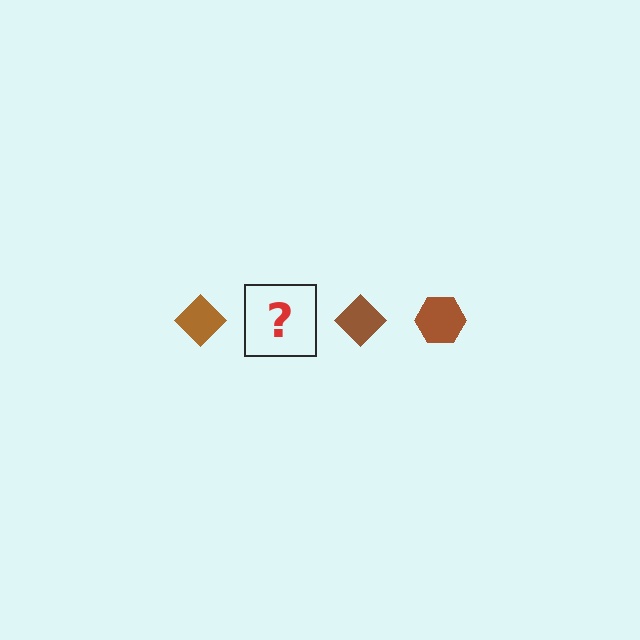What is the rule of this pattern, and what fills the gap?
The rule is that the pattern cycles through diamond, hexagon shapes in brown. The gap should be filled with a brown hexagon.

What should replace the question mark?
The question mark should be replaced with a brown hexagon.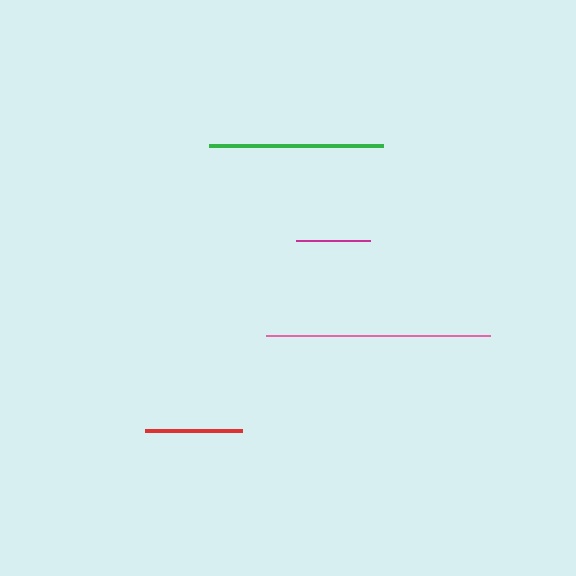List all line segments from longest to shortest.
From longest to shortest: pink, green, red, magenta.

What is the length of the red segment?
The red segment is approximately 97 pixels long.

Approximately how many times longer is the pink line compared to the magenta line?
The pink line is approximately 3.0 times the length of the magenta line.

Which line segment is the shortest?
The magenta line is the shortest at approximately 74 pixels.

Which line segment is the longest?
The pink line is the longest at approximately 224 pixels.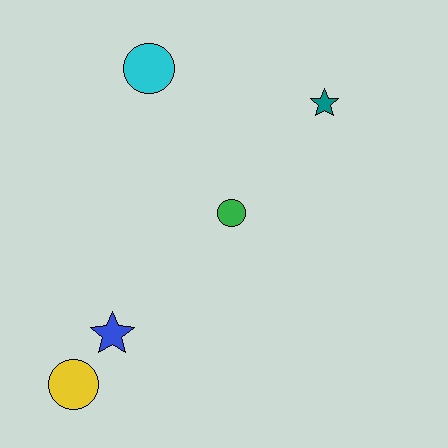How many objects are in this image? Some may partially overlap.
There are 5 objects.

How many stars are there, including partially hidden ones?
There are 2 stars.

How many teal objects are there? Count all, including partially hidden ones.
There is 1 teal object.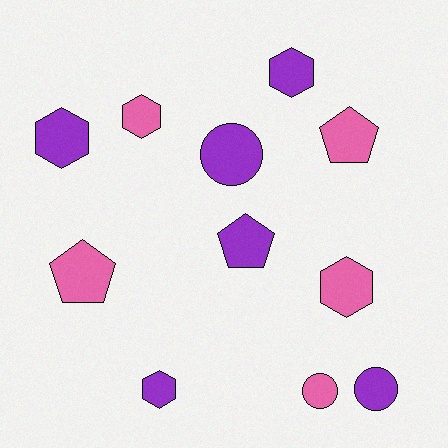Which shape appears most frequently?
Hexagon, with 5 objects.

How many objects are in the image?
There are 11 objects.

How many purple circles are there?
There are 2 purple circles.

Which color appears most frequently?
Purple, with 6 objects.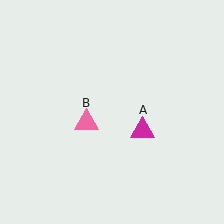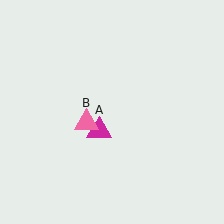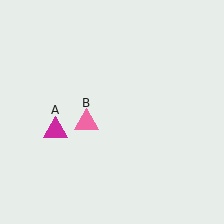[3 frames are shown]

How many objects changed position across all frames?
1 object changed position: magenta triangle (object A).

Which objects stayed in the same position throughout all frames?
Pink triangle (object B) remained stationary.